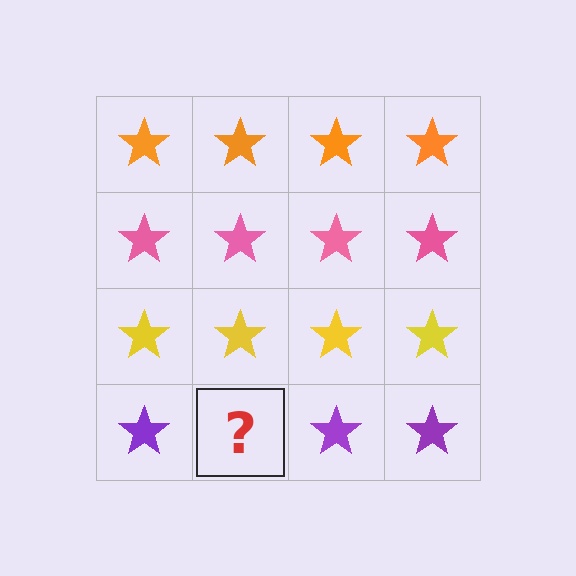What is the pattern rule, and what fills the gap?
The rule is that each row has a consistent color. The gap should be filled with a purple star.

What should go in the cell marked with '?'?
The missing cell should contain a purple star.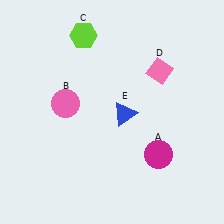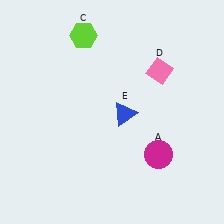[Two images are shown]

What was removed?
The pink circle (B) was removed in Image 2.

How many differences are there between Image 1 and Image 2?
There is 1 difference between the two images.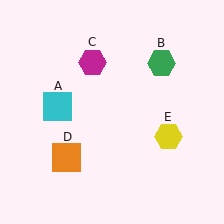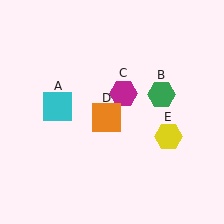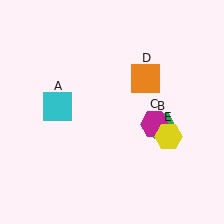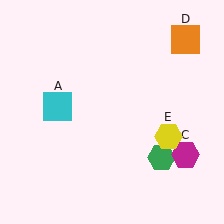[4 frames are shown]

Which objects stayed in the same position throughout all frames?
Cyan square (object A) and yellow hexagon (object E) remained stationary.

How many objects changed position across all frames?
3 objects changed position: green hexagon (object B), magenta hexagon (object C), orange square (object D).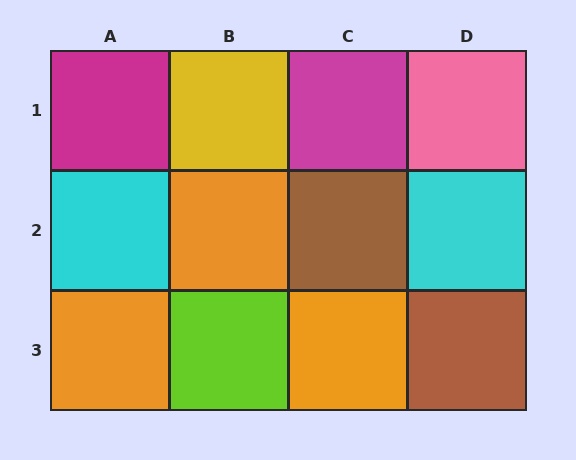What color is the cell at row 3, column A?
Orange.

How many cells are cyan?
2 cells are cyan.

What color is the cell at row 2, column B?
Orange.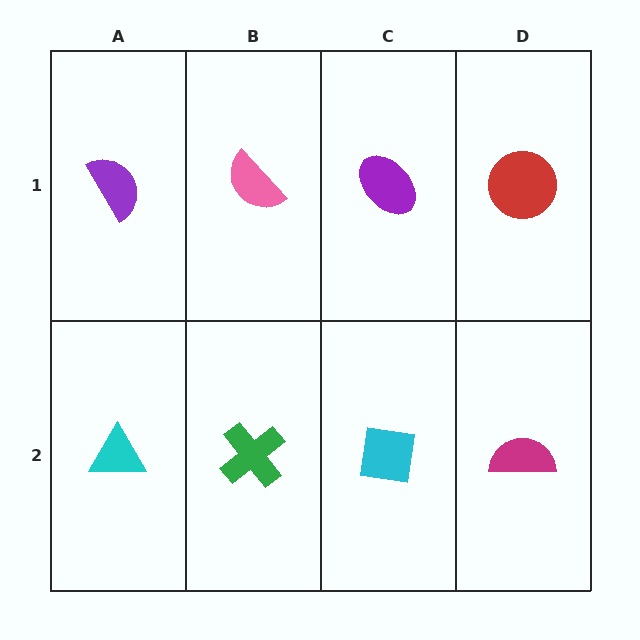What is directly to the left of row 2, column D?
A cyan square.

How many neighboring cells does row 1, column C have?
3.